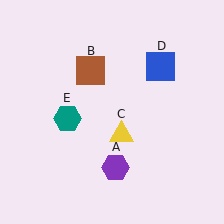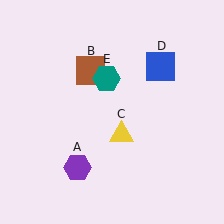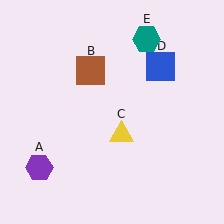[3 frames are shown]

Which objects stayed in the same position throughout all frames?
Brown square (object B) and yellow triangle (object C) and blue square (object D) remained stationary.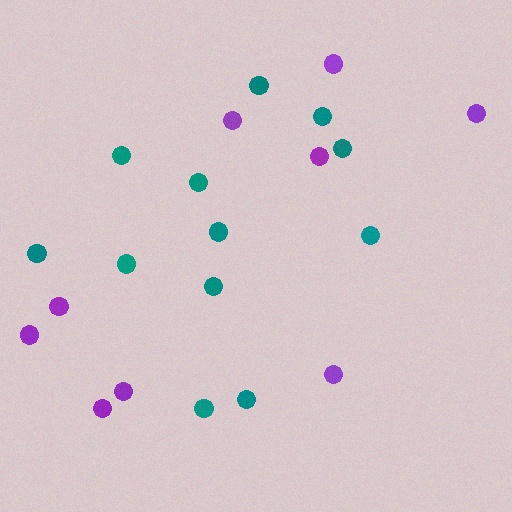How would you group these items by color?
There are 2 groups: one group of teal circles (12) and one group of purple circles (9).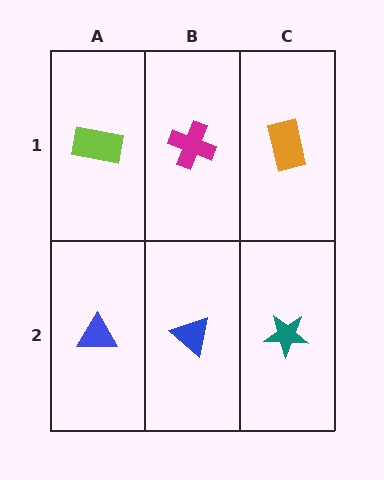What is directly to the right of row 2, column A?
A blue triangle.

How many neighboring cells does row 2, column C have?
2.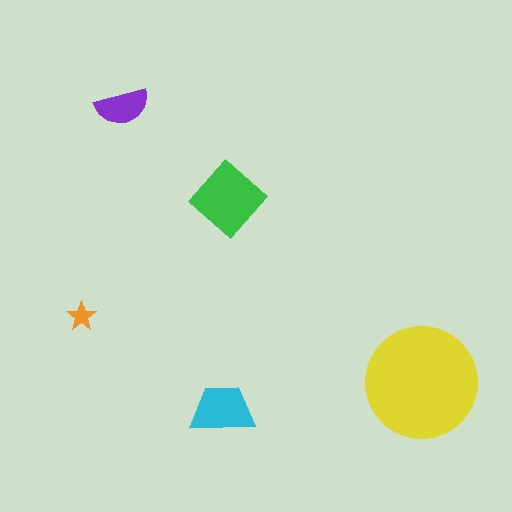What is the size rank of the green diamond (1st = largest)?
2nd.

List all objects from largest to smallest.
The yellow circle, the green diamond, the cyan trapezoid, the purple semicircle, the orange star.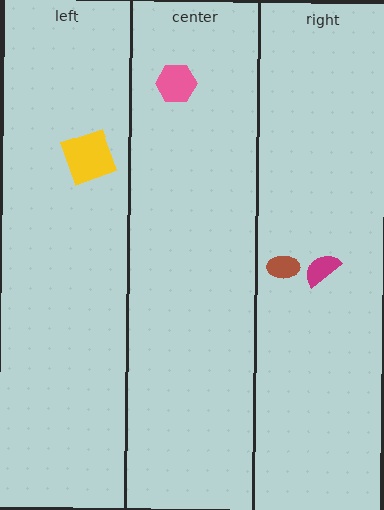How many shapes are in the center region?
1.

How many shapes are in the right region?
2.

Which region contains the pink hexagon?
The center region.